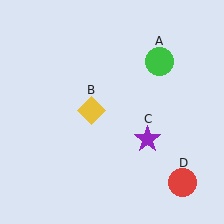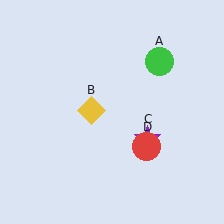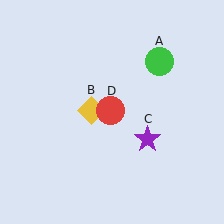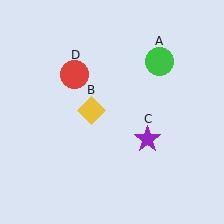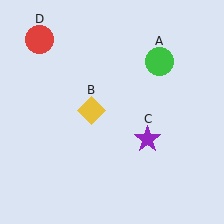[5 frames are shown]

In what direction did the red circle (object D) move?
The red circle (object D) moved up and to the left.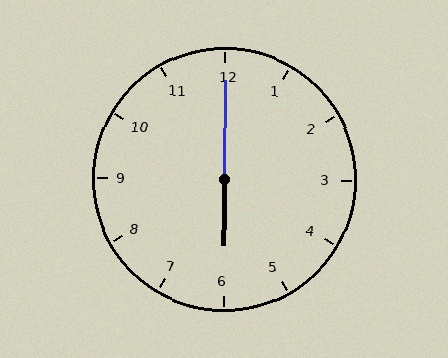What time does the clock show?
6:00.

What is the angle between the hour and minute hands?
Approximately 180 degrees.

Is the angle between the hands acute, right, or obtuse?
It is obtuse.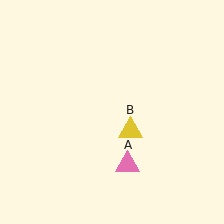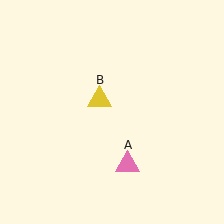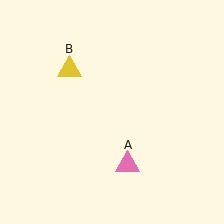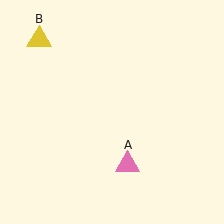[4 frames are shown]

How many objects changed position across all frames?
1 object changed position: yellow triangle (object B).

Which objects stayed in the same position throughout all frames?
Pink triangle (object A) remained stationary.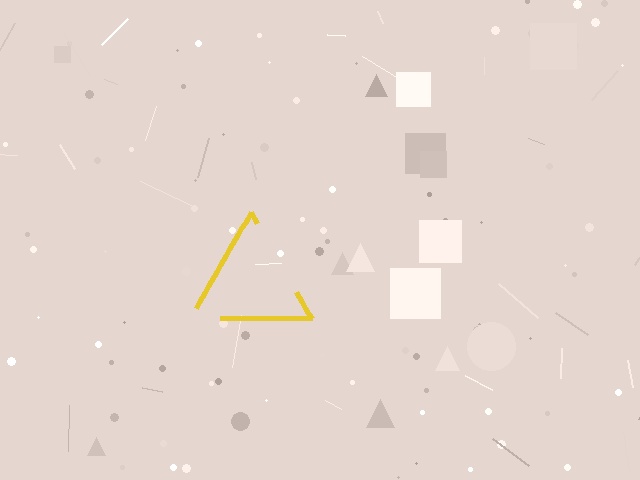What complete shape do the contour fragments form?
The contour fragments form a triangle.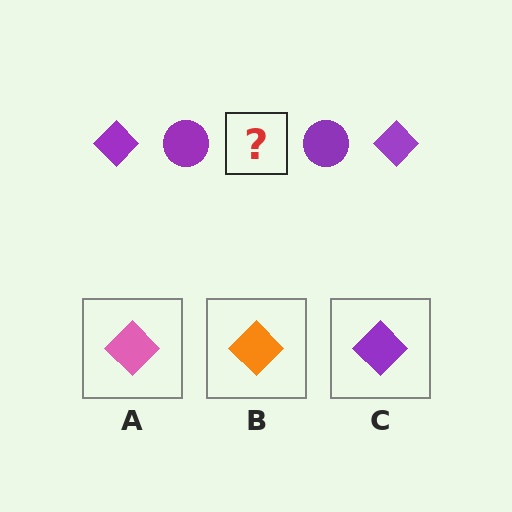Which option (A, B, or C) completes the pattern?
C.